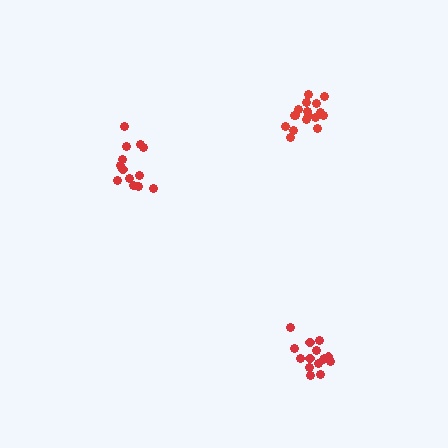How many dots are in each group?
Group 1: 15 dots, Group 2: 17 dots, Group 3: 13 dots (45 total).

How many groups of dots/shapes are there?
There are 3 groups.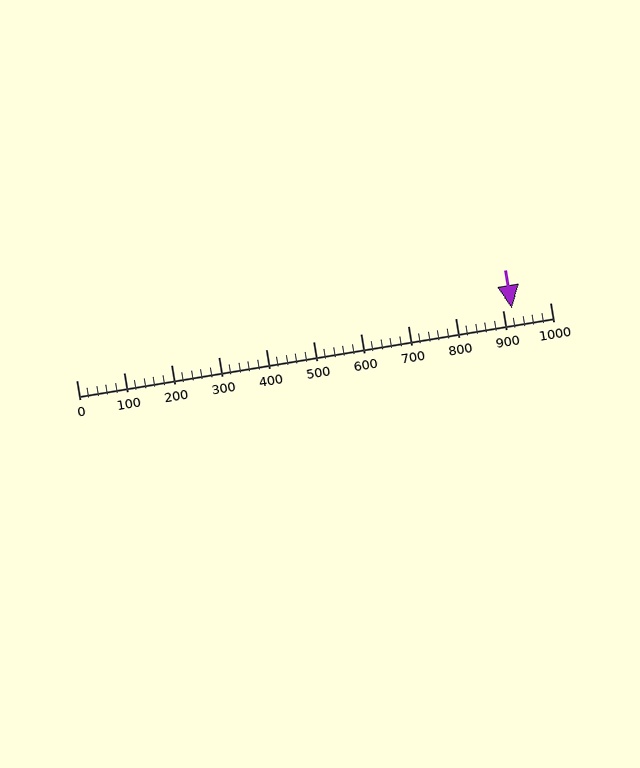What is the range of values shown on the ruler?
The ruler shows values from 0 to 1000.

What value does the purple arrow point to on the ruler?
The purple arrow points to approximately 920.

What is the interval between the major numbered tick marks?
The major tick marks are spaced 100 units apart.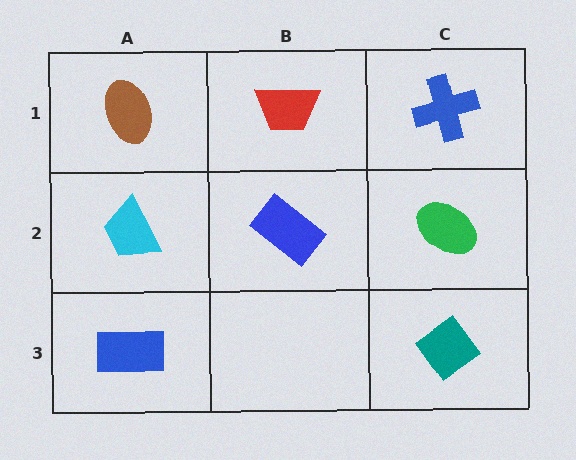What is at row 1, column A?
A brown ellipse.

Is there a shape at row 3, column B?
No, that cell is empty.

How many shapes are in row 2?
3 shapes.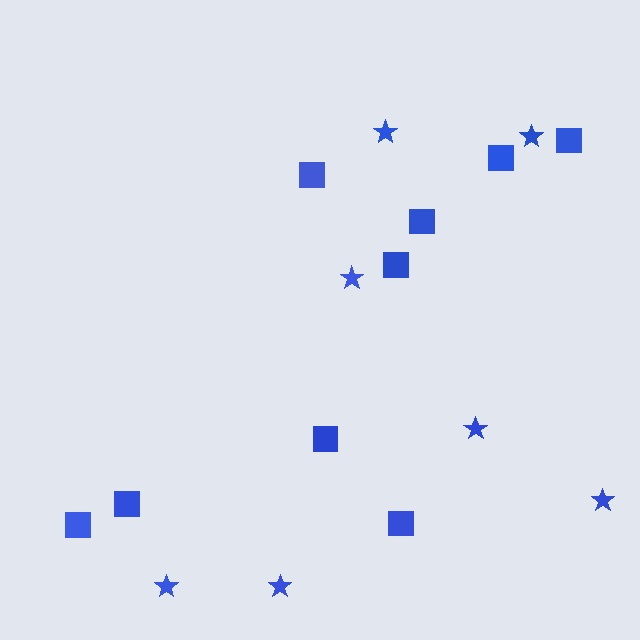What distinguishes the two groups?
There are 2 groups: one group of squares (9) and one group of stars (7).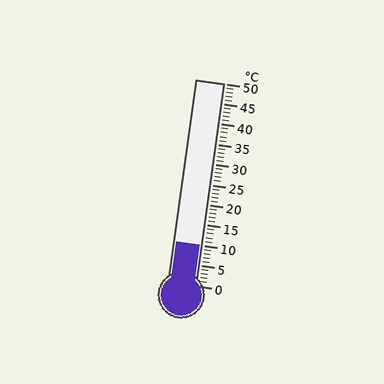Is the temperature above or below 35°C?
The temperature is below 35°C.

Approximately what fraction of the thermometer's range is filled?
The thermometer is filled to approximately 20% of its range.